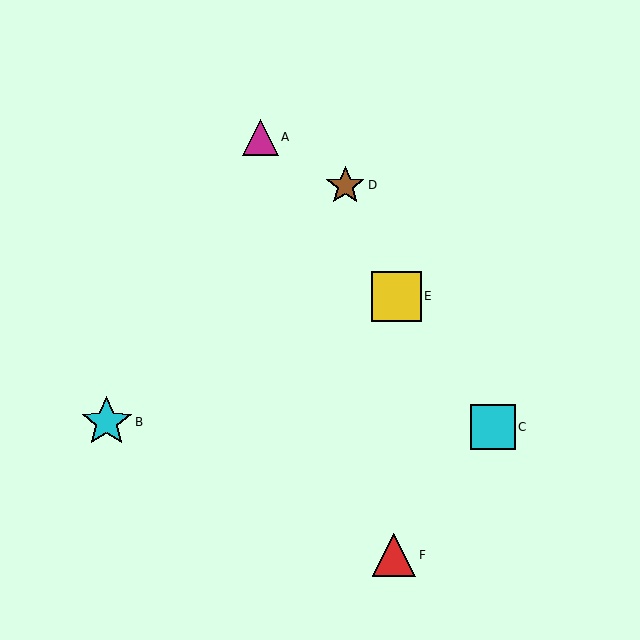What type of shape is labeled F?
Shape F is a red triangle.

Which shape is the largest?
The cyan star (labeled B) is the largest.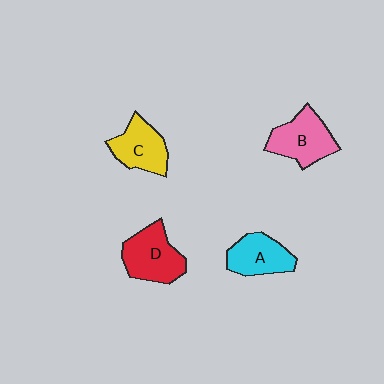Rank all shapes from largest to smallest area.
From largest to smallest: D (red), B (pink), C (yellow), A (cyan).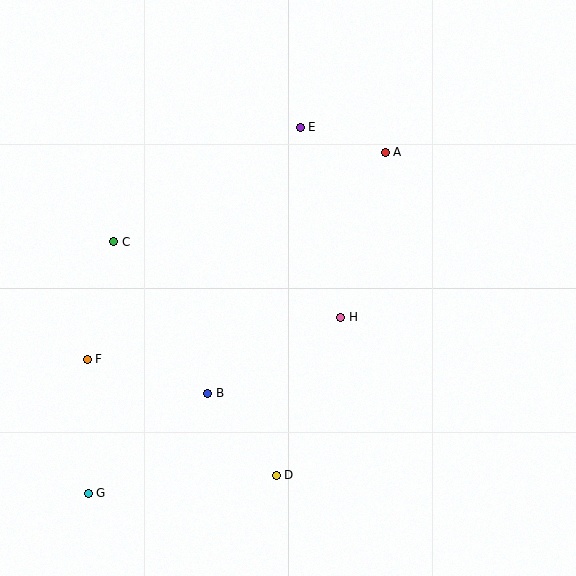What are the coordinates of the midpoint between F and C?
The midpoint between F and C is at (101, 300).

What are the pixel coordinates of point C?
Point C is at (114, 242).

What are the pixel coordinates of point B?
Point B is at (208, 393).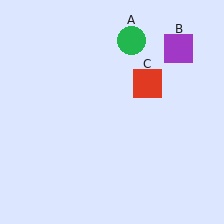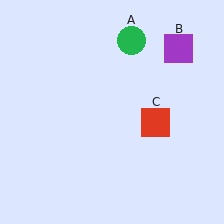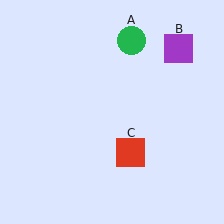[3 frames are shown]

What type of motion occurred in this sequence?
The red square (object C) rotated clockwise around the center of the scene.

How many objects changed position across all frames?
1 object changed position: red square (object C).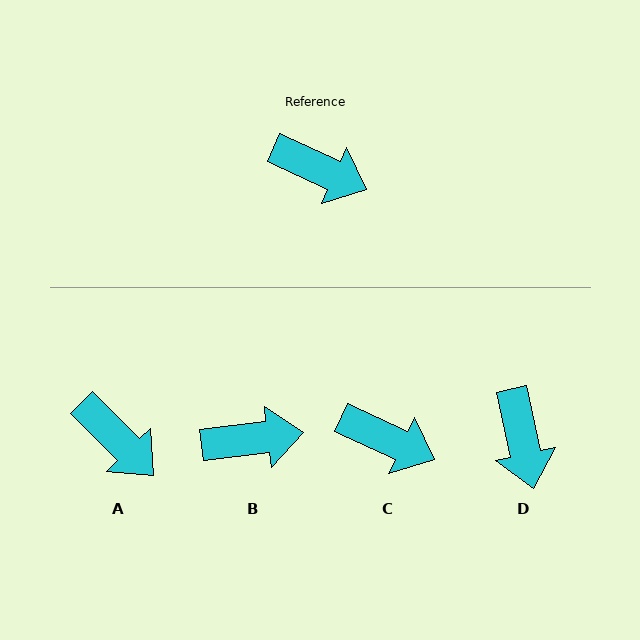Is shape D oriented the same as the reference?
No, it is off by about 53 degrees.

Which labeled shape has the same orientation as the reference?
C.